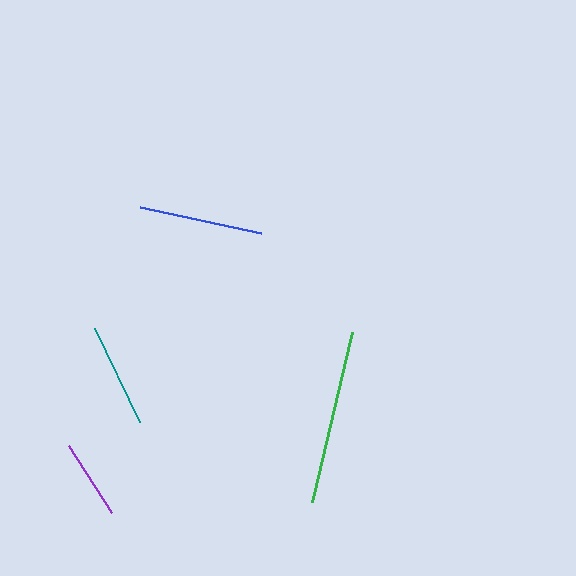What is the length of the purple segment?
The purple segment is approximately 80 pixels long.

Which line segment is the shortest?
The purple line is the shortest at approximately 80 pixels.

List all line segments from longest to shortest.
From longest to shortest: green, blue, teal, purple.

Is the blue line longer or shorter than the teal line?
The blue line is longer than the teal line.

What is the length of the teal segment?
The teal segment is approximately 105 pixels long.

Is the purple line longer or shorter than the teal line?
The teal line is longer than the purple line.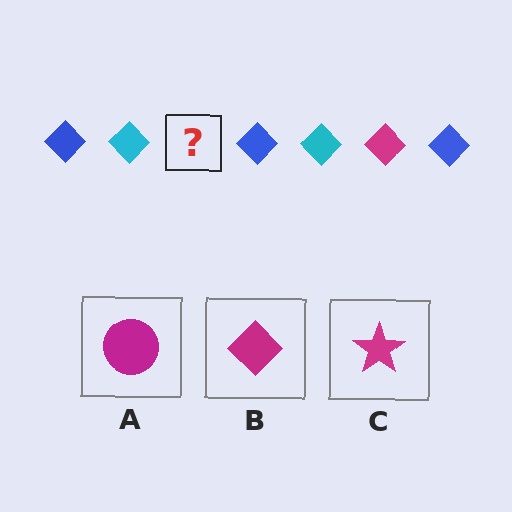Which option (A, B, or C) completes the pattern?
B.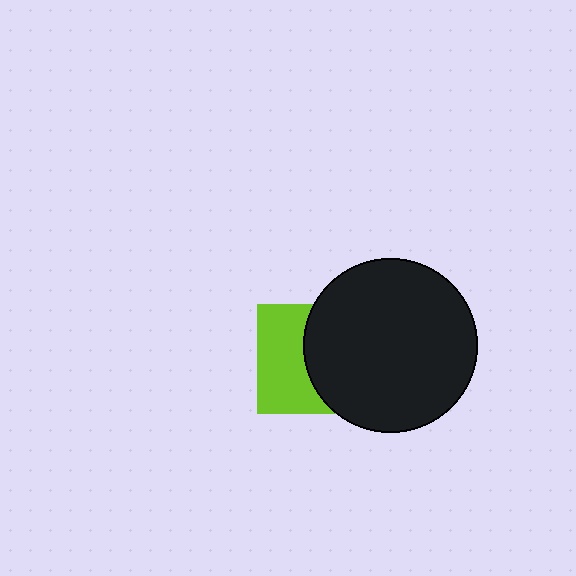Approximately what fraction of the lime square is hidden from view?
Roughly 51% of the lime square is hidden behind the black circle.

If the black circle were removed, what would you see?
You would see the complete lime square.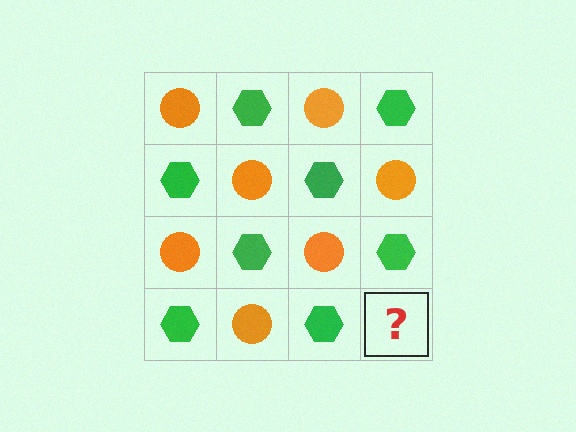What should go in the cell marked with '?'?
The missing cell should contain an orange circle.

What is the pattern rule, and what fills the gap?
The rule is that it alternates orange circle and green hexagon in a checkerboard pattern. The gap should be filled with an orange circle.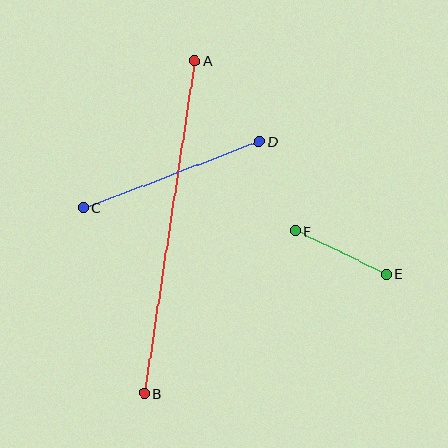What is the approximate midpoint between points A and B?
The midpoint is at approximately (169, 227) pixels.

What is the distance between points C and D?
The distance is approximately 188 pixels.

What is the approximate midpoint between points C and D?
The midpoint is at approximately (172, 175) pixels.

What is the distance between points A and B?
The distance is approximately 336 pixels.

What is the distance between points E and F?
The distance is approximately 101 pixels.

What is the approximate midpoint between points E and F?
The midpoint is at approximately (341, 252) pixels.